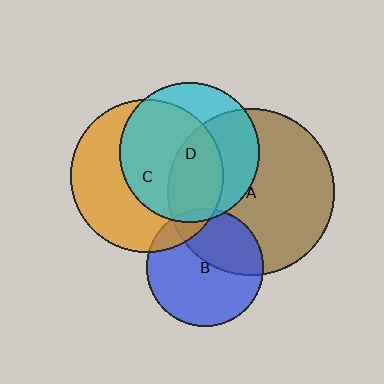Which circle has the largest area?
Circle A (brown).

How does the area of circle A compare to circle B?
Approximately 2.0 times.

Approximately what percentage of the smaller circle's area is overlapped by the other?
Approximately 5%.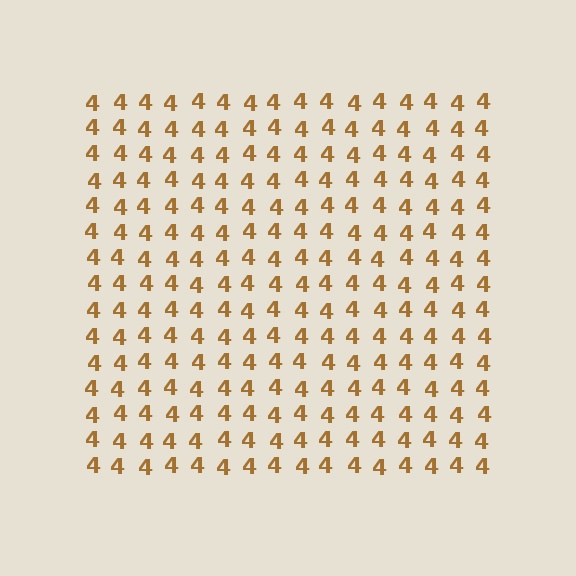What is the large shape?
The large shape is a square.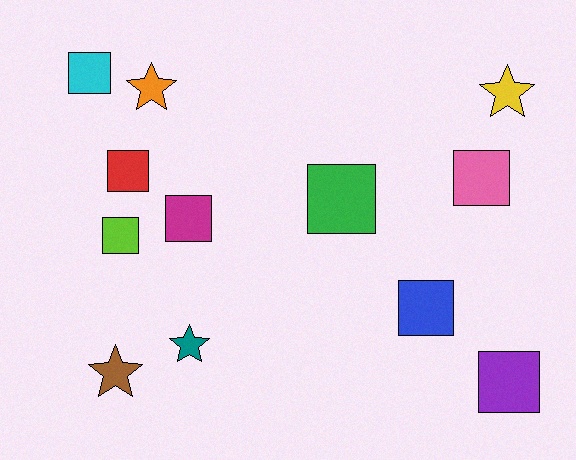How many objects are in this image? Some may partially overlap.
There are 12 objects.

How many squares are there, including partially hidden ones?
There are 8 squares.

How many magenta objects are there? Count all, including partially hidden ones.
There is 1 magenta object.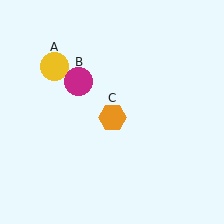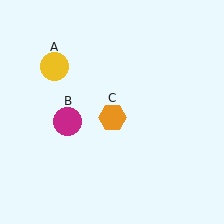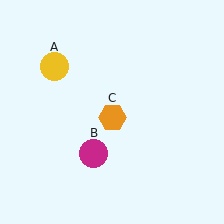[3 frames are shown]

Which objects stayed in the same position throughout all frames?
Yellow circle (object A) and orange hexagon (object C) remained stationary.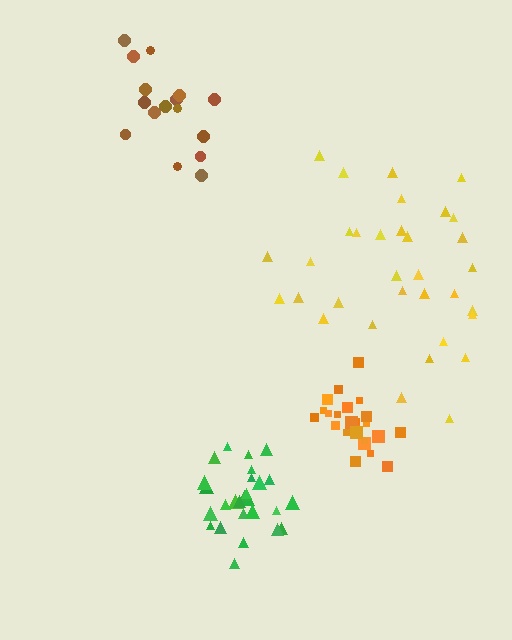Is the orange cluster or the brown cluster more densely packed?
Orange.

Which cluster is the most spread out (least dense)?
Yellow.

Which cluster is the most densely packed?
Orange.